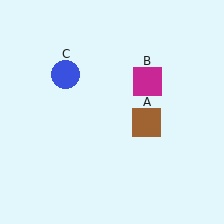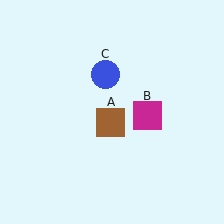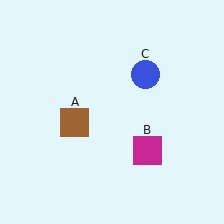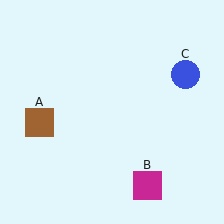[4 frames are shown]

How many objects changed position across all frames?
3 objects changed position: brown square (object A), magenta square (object B), blue circle (object C).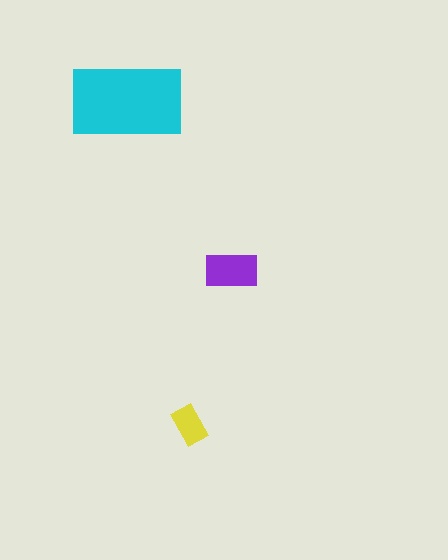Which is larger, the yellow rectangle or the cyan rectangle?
The cyan one.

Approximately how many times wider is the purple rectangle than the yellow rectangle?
About 1.5 times wider.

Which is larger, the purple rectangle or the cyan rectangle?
The cyan one.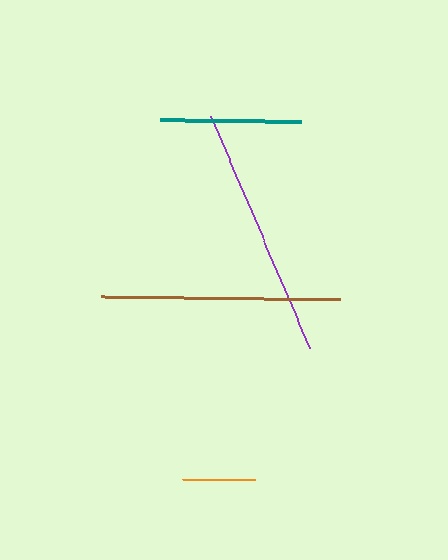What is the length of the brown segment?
The brown segment is approximately 239 pixels long.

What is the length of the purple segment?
The purple segment is approximately 252 pixels long.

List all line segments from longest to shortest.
From longest to shortest: purple, brown, teal, orange.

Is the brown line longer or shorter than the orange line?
The brown line is longer than the orange line.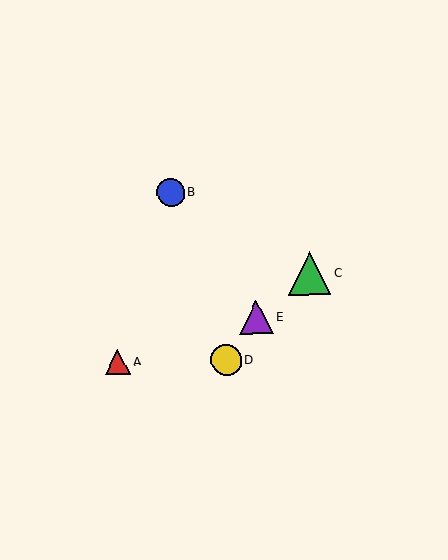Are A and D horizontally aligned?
Yes, both are at y≈362.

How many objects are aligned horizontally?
2 objects (A, D) are aligned horizontally.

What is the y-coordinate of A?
Object A is at y≈362.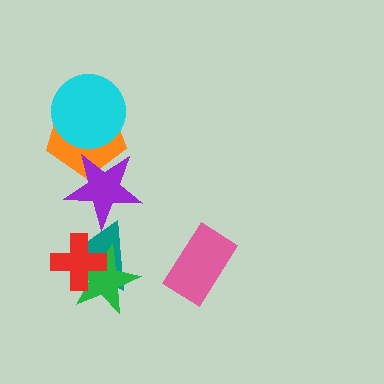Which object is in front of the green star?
The red cross is in front of the green star.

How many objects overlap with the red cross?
2 objects overlap with the red cross.